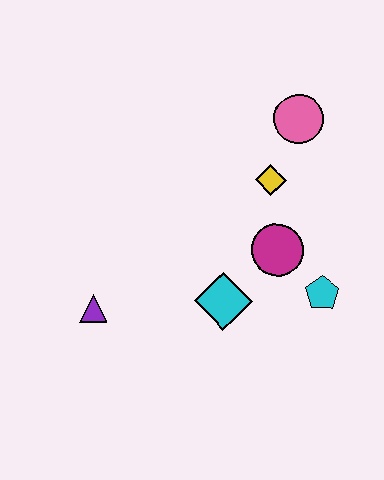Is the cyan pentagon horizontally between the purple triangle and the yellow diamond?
No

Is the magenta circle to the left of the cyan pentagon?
Yes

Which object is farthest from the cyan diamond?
The pink circle is farthest from the cyan diamond.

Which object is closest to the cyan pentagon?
The magenta circle is closest to the cyan pentagon.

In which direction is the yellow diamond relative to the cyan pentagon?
The yellow diamond is above the cyan pentagon.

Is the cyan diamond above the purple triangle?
Yes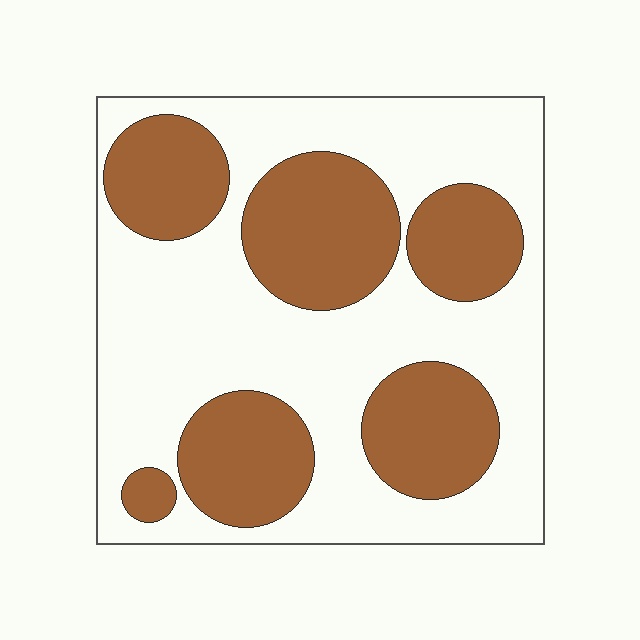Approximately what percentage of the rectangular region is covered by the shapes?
Approximately 40%.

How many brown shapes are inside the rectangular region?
6.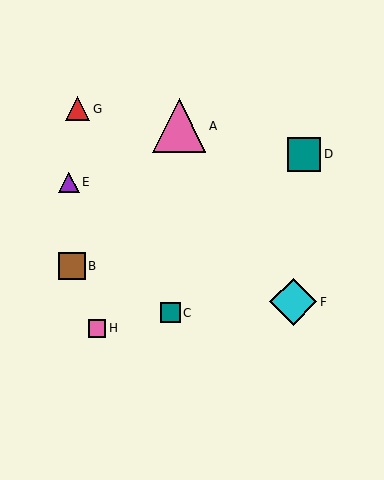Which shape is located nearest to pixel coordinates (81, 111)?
The red triangle (labeled G) at (78, 109) is nearest to that location.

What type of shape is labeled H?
Shape H is a pink square.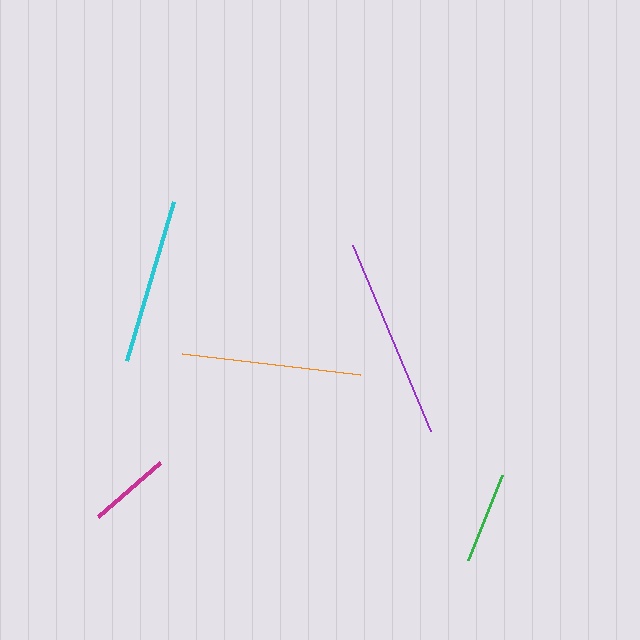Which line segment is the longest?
The purple line is the longest at approximately 201 pixels.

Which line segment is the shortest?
The magenta line is the shortest at approximately 82 pixels.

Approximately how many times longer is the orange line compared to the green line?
The orange line is approximately 2.0 times the length of the green line.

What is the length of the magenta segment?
The magenta segment is approximately 82 pixels long.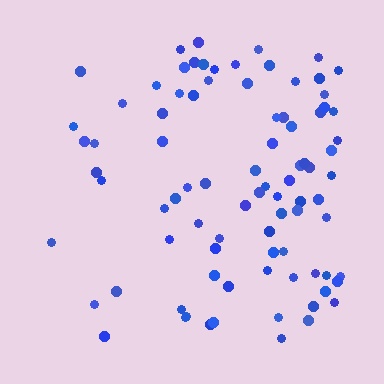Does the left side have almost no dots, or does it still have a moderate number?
Still a moderate number, just noticeably fewer than the right.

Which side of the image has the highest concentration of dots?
The right.